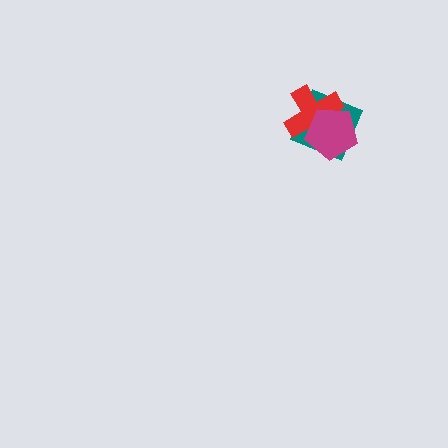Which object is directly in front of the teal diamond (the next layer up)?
The red cross is directly in front of the teal diamond.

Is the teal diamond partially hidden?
Yes, it is partially covered by another shape.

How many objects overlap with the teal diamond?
2 objects overlap with the teal diamond.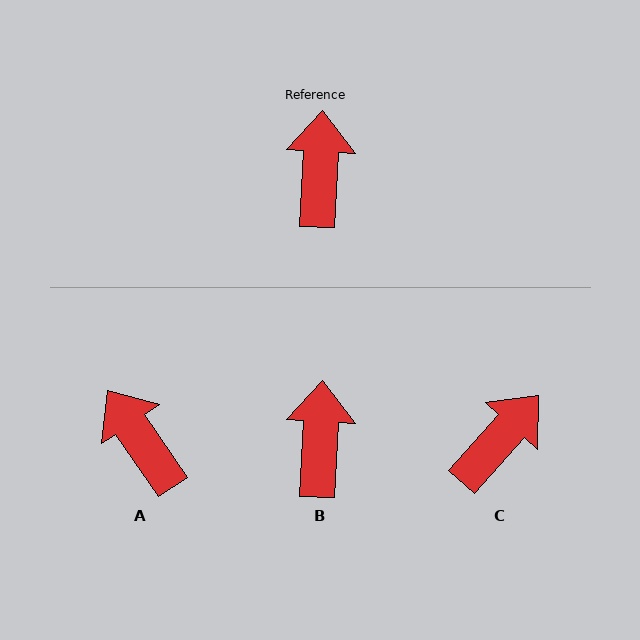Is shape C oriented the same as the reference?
No, it is off by about 39 degrees.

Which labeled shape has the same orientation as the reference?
B.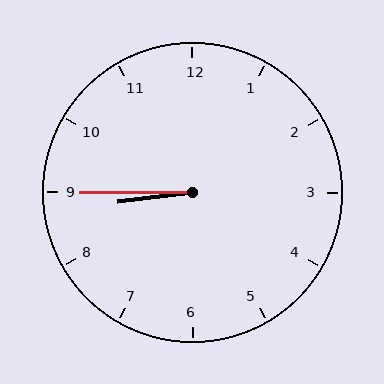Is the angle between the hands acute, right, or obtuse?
It is acute.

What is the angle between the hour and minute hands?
Approximately 8 degrees.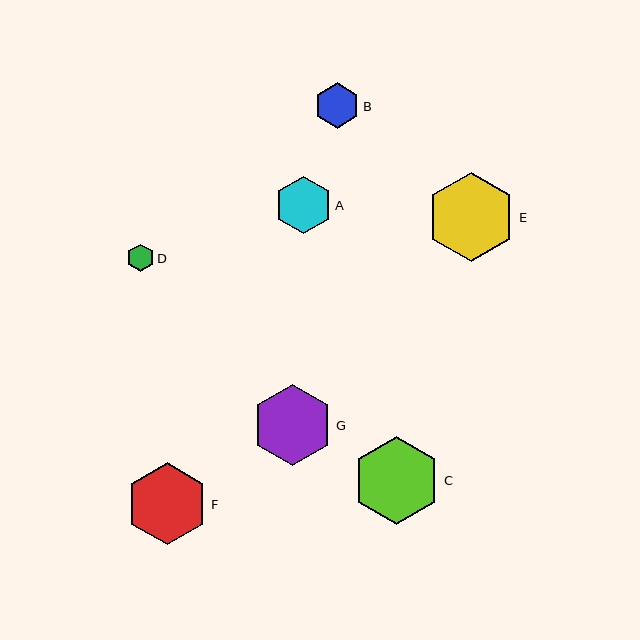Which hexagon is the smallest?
Hexagon D is the smallest with a size of approximately 27 pixels.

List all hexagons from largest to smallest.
From largest to smallest: E, C, F, G, A, B, D.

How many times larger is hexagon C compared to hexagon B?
Hexagon C is approximately 1.9 times the size of hexagon B.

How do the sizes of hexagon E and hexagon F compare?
Hexagon E and hexagon F are approximately the same size.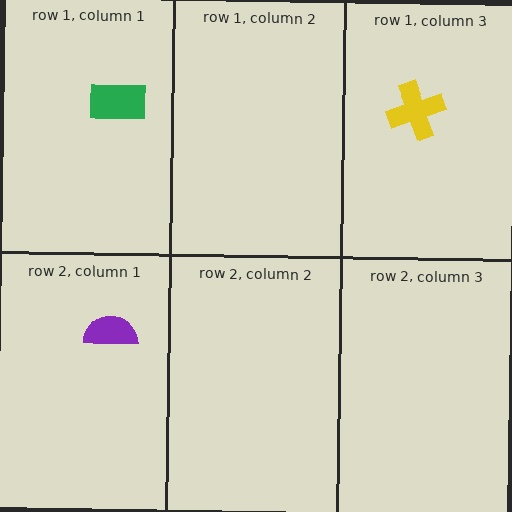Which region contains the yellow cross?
The row 1, column 3 region.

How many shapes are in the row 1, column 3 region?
1.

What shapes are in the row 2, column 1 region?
The purple semicircle.